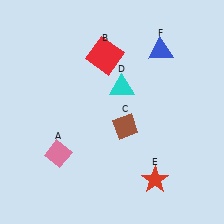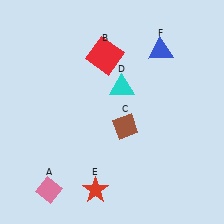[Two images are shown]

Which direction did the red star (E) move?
The red star (E) moved left.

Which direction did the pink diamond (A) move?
The pink diamond (A) moved down.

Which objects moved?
The objects that moved are: the pink diamond (A), the red star (E).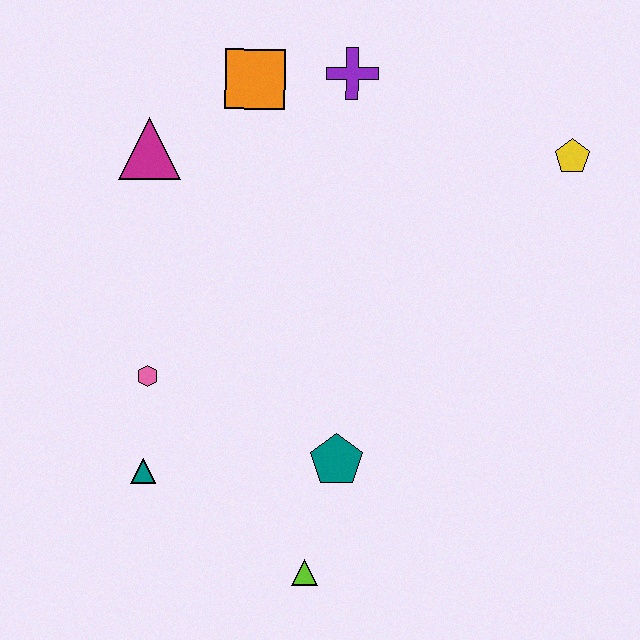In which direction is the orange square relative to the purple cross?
The orange square is to the left of the purple cross.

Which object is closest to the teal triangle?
The pink hexagon is closest to the teal triangle.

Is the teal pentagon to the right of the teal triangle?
Yes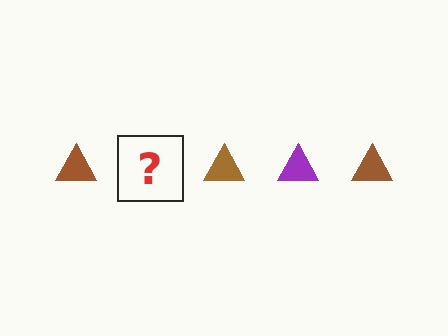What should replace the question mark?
The question mark should be replaced with a purple triangle.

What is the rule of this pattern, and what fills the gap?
The rule is that the pattern cycles through brown, purple triangles. The gap should be filled with a purple triangle.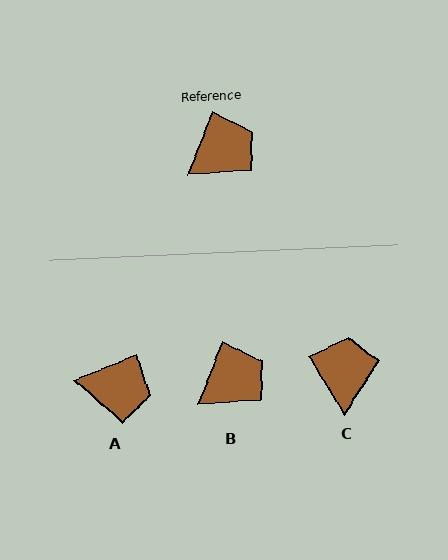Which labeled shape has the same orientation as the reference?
B.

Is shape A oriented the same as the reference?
No, it is off by about 46 degrees.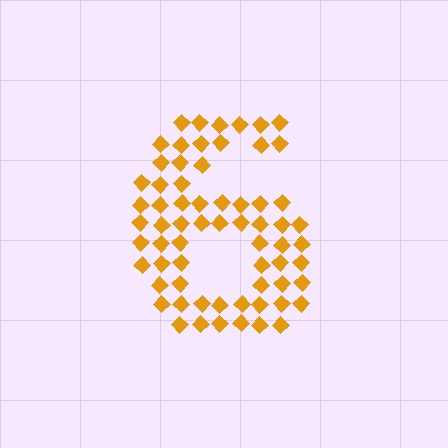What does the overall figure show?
The overall figure shows the digit 6.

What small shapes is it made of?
It is made of small diamonds.